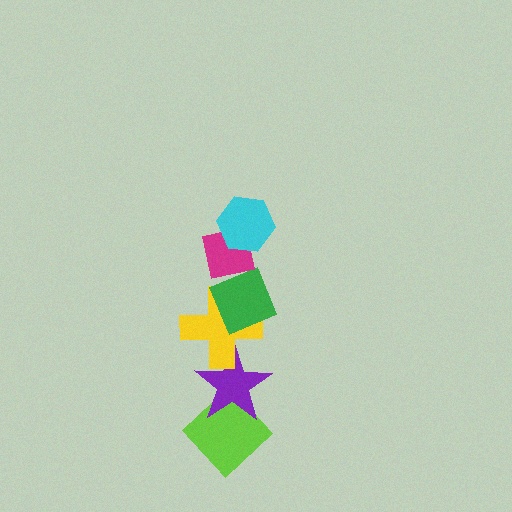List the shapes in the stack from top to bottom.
From top to bottom: the cyan hexagon, the magenta square, the green diamond, the yellow cross, the purple star, the lime diamond.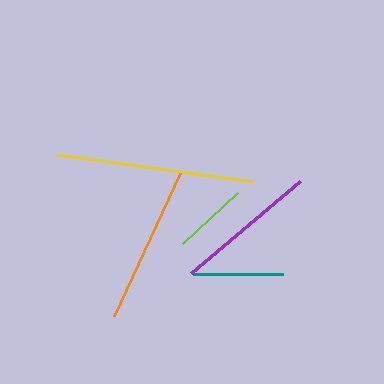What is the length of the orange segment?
The orange segment is approximately 158 pixels long.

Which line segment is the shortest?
The lime line is the shortest at approximately 75 pixels.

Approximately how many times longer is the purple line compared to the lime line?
The purple line is approximately 1.9 times the length of the lime line.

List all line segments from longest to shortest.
From longest to shortest: yellow, orange, purple, teal, lime.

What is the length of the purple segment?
The purple segment is approximately 143 pixels long.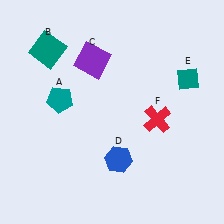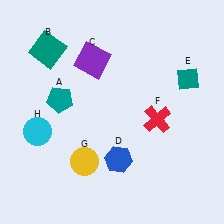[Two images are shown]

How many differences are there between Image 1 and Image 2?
There are 2 differences between the two images.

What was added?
A yellow circle (G), a cyan circle (H) were added in Image 2.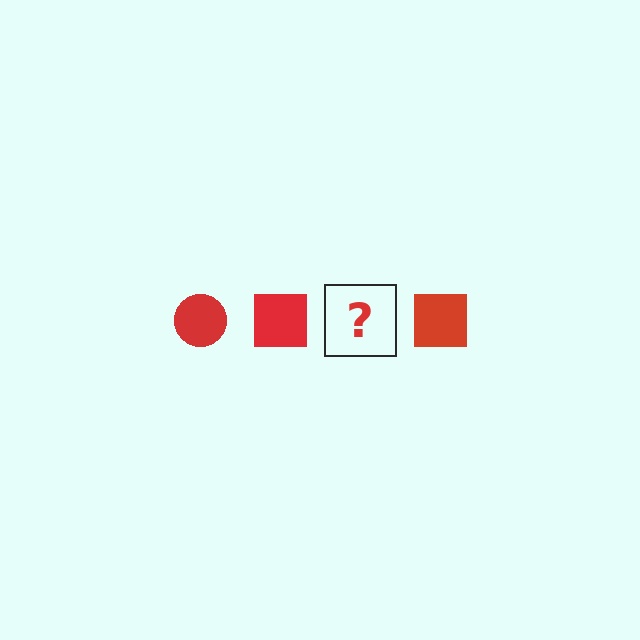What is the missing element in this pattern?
The missing element is a red circle.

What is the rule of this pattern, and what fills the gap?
The rule is that the pattern cycles through circle, square shapes in red. The gap should be filled with a red circle.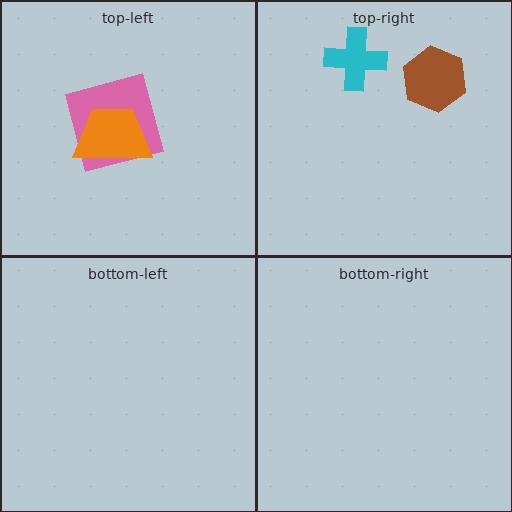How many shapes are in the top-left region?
2.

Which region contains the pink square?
The top-left region.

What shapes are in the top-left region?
The pink square, the orange trapezoid.